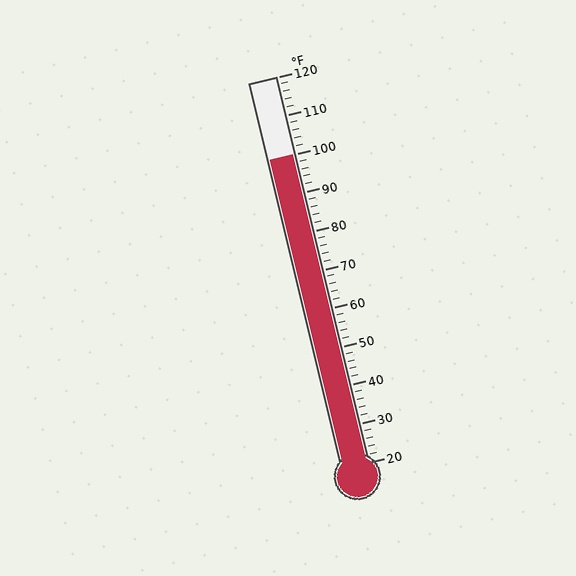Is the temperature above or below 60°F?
The temperature is above 60°F.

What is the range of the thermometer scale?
The thermometer scale ranges from 20°F to 120°F.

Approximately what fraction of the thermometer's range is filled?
The thermometer is filled to approximately 80% of its range.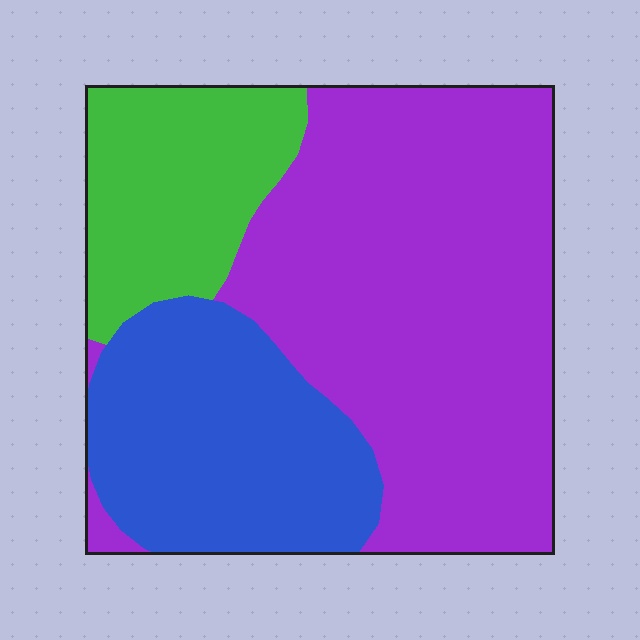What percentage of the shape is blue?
Blue covers about 25% of the shape.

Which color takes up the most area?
Purple, at roughly 55%.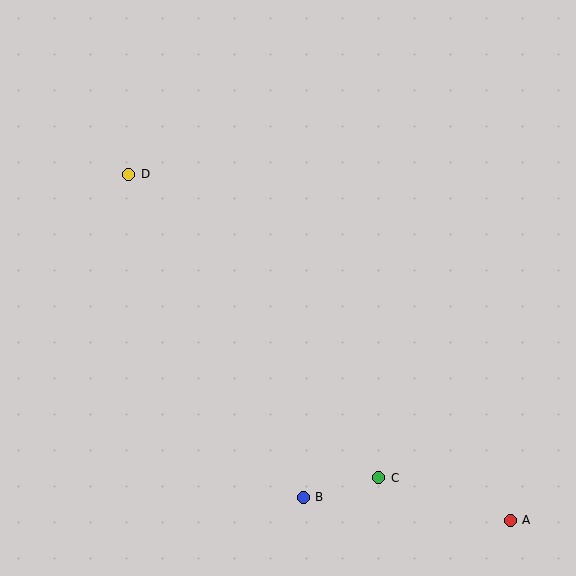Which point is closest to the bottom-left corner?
Point B is closest to the bottom-left corner.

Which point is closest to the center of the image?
Point D at (129, 174) is closest to the center.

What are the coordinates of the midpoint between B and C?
The midpoint between B and C is at (341, 487).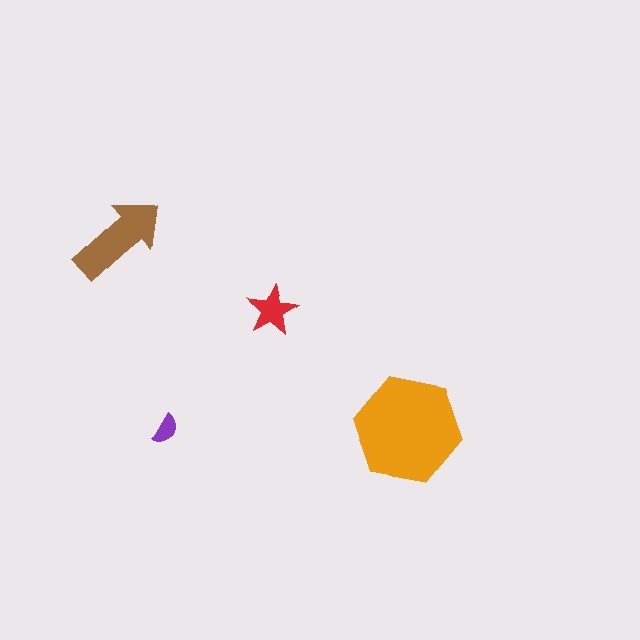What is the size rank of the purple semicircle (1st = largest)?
4th.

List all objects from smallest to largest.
The purple semicircle, the red star, the brown arrow, the orange hexagon.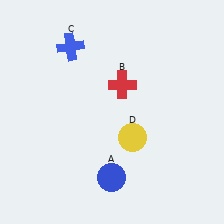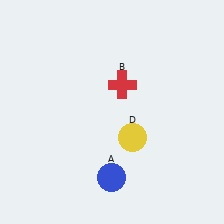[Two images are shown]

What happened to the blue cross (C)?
The blue cross (C) was removed in Image 2. It was in the top-left area of Image 1.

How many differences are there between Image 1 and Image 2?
There is 1 difference between the two images.